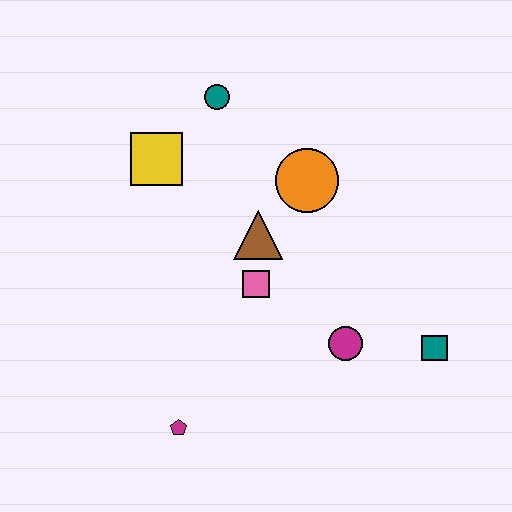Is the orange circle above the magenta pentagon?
Yes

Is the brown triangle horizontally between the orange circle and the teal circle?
Yes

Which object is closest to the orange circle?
The brown triangle is closest to the orange circle.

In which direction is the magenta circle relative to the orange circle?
The magenta circle is below the orange circle.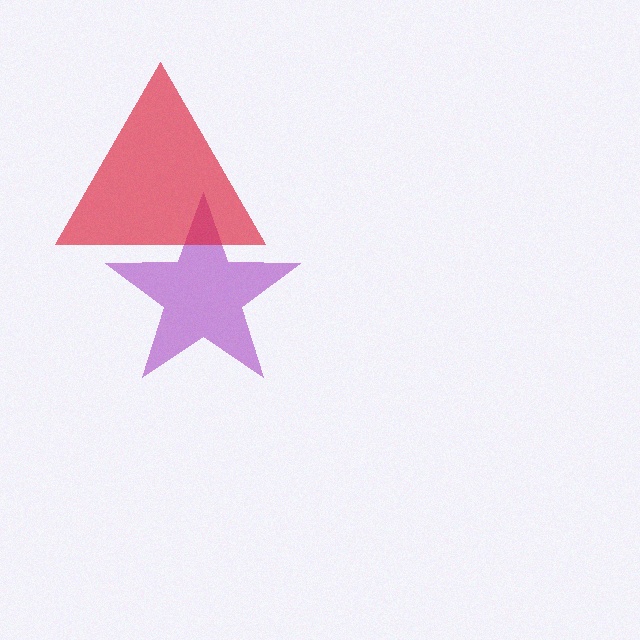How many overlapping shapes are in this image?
There are 2 overlapping shapes in the image.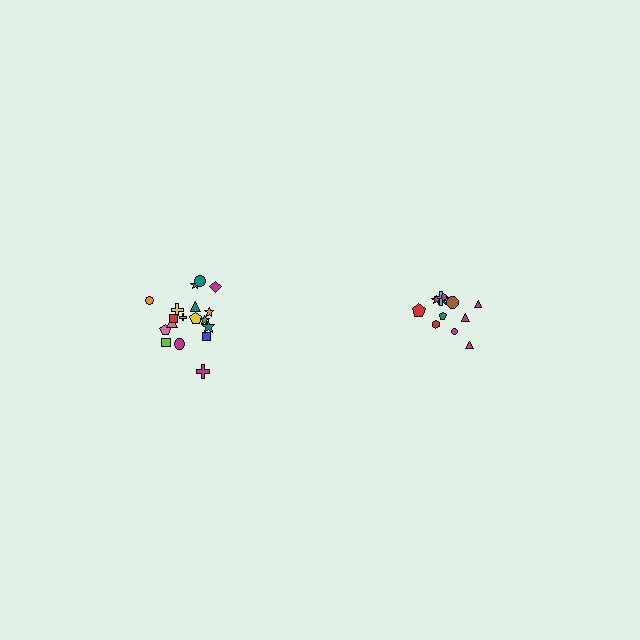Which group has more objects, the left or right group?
The left group.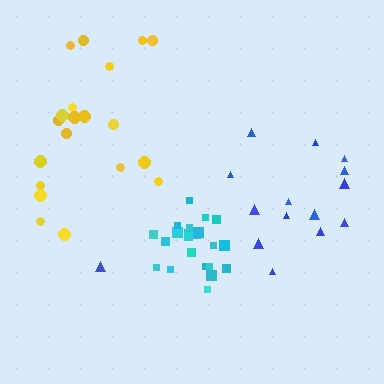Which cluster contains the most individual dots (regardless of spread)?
Cyan (23).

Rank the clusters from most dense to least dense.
cyan, yellow, blue.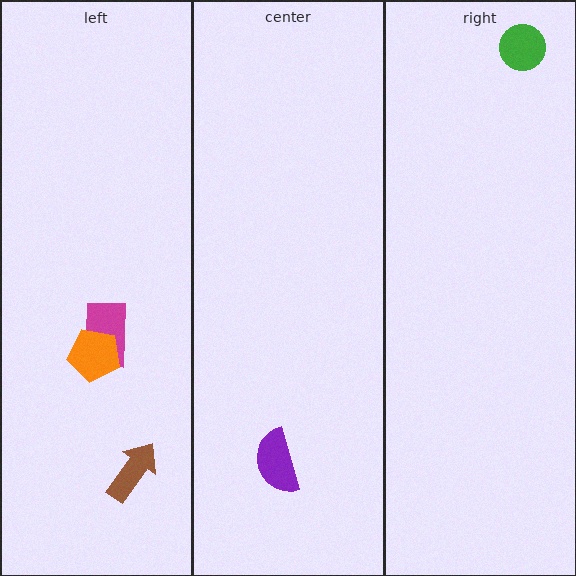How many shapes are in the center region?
1.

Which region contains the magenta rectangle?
The left region.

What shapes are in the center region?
The purple semicircle.